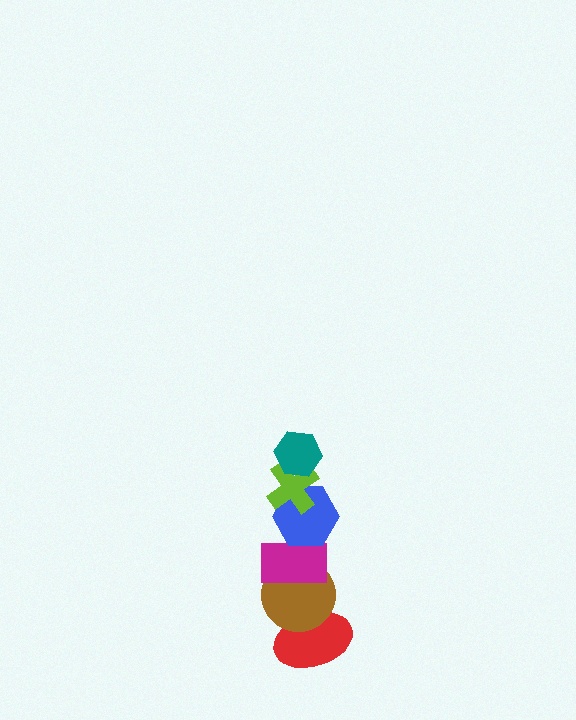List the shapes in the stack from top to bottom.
From top to bottom: the teal hexagon, the lime cross, the blue hexagon, the magenta rectangle, the brown circle, the red ellipse.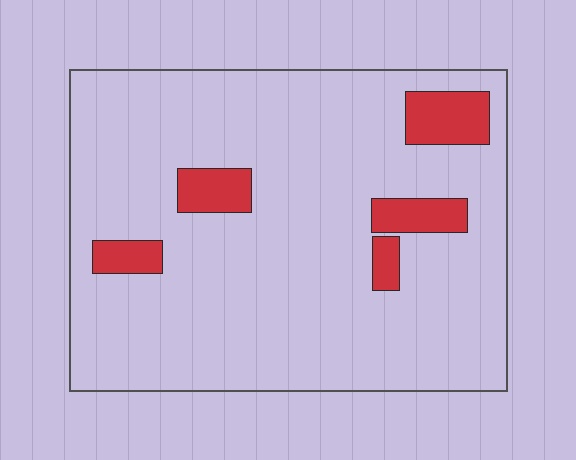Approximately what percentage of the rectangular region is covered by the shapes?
Approximately 10%.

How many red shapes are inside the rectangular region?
5.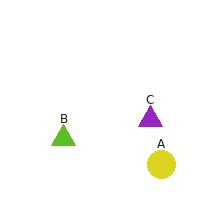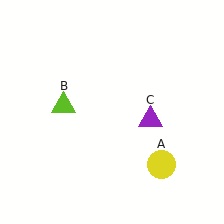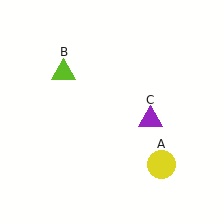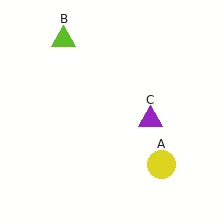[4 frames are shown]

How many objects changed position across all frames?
1 object changed position: lime triangle (object B).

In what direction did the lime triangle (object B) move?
The lime triangle (object B) moved up.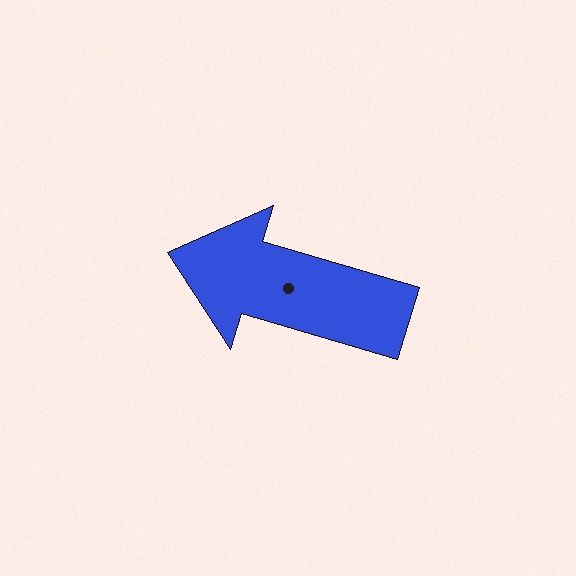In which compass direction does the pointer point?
West.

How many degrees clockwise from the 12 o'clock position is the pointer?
Approximately 287 degrees.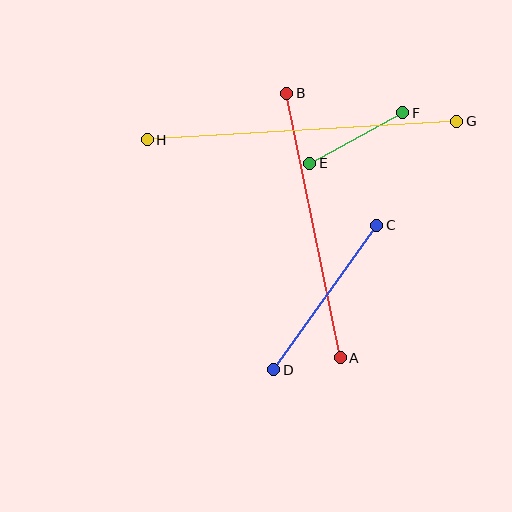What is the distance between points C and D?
The distance is approximately 178 pixels.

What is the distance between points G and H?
The distance is approximately 310 pixels.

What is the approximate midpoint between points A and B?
The midpoint is at approximately (314, 225) pixels.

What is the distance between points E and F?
The distance is approximately 106 pixels.